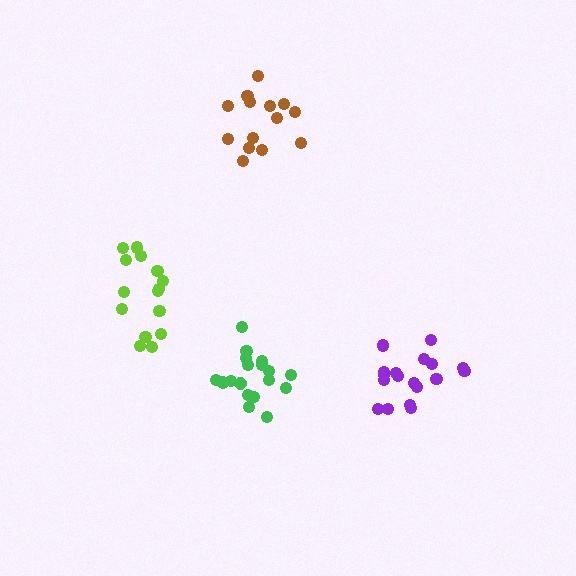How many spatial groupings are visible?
There are 4 spatial groupings.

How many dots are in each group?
Group 1: 15 dots, Group 2: 14 dots, Group 3: 18 dots, Group 4: 18 dots (65 total).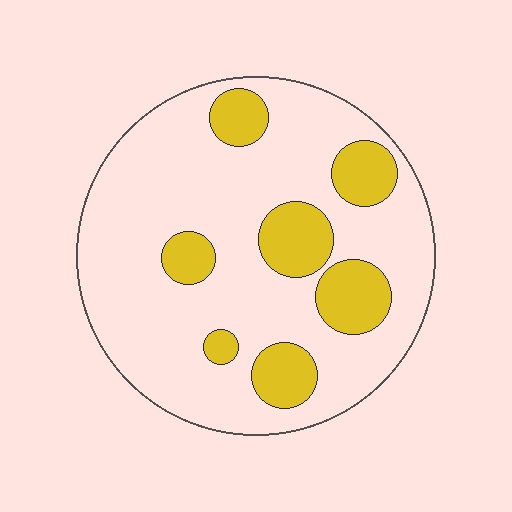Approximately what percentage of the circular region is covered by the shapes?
Approximately 20%.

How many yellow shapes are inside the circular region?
7.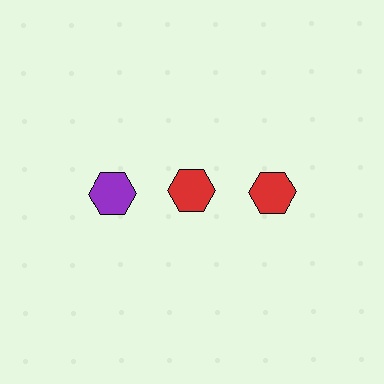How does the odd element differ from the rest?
It has a different color: purple instead of red.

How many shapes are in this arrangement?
There are 3 shapes arranged in a grid pattern.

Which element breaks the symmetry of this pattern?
The purple hexagon in the top row, leftmost column breaks the symmetry. All other shapes are red hexagons.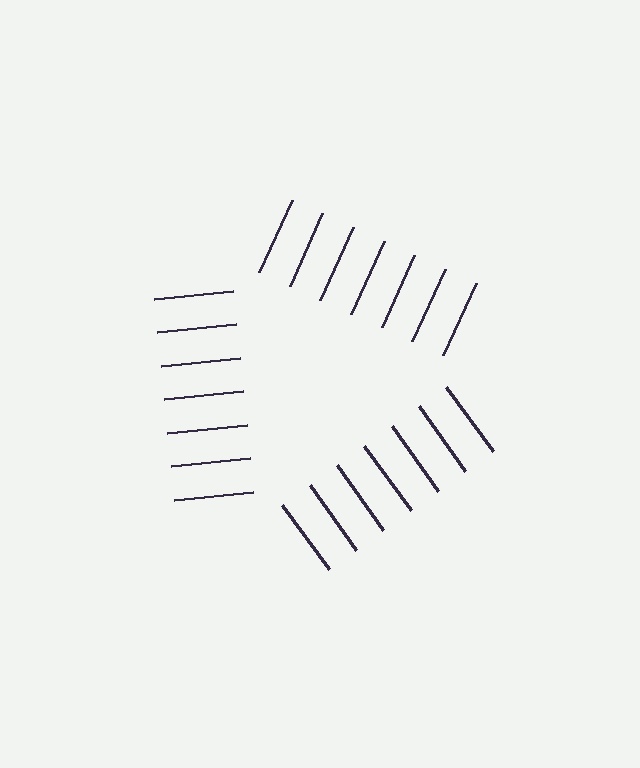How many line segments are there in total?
21 — 7 along each of the 3 edges.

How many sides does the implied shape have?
3 sides — the line-ends trace a triangle.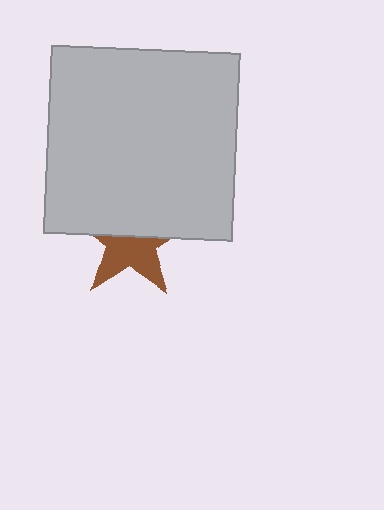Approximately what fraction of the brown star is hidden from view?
Roughly 50% of the brown star is hidden behind the light gray square.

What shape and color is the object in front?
The object in front is a light gray square.